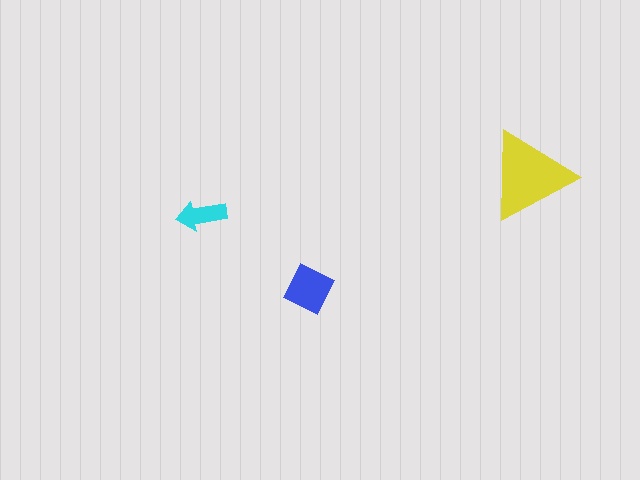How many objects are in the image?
There are 3 objects in the image.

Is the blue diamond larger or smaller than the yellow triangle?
Smaller.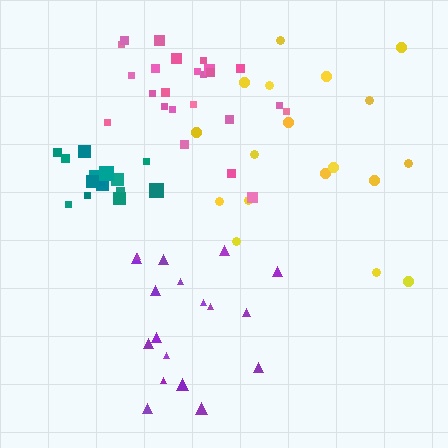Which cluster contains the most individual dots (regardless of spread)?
Pink (25).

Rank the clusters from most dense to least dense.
teal, pink, purple, yellow.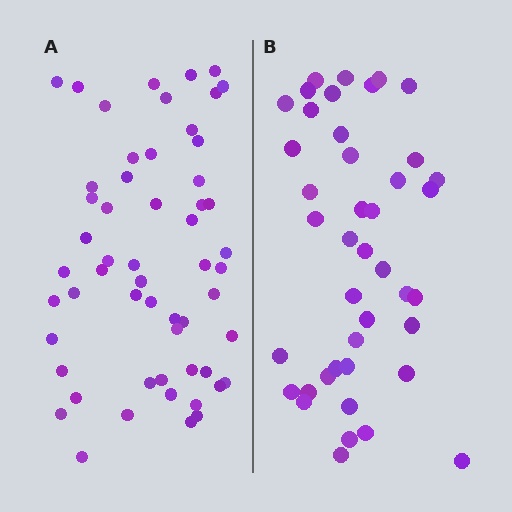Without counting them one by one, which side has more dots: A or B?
Region A (the left region) has more dots.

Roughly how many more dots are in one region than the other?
Region A has approximately 15 more dots than region B.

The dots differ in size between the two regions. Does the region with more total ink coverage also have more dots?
No. Region B has more total ink coverage because its dots are larger, but region A actually contains more individual dots. Total area can be misleading — the number of items is what matters here.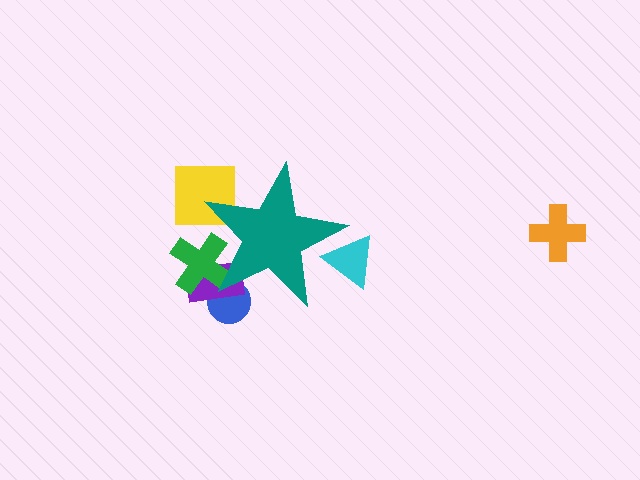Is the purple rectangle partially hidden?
Yes, the purple rectangle is partially hidden behind the teal star.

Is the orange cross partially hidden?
No, the orange cross is fully visible.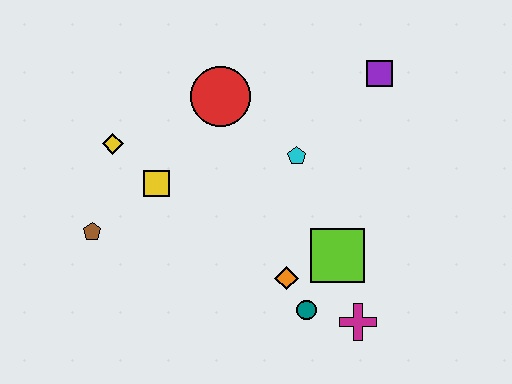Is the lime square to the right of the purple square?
No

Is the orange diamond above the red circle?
No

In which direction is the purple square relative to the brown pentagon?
The purple square is to the right of the brown pentagon.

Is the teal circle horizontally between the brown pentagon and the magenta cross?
Yes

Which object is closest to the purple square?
The cyan pentagon is closest to the purple square.